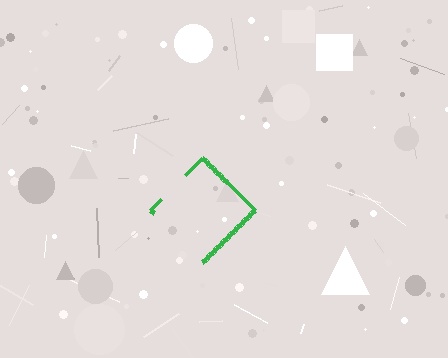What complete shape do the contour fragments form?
The contour fragments form a diamond.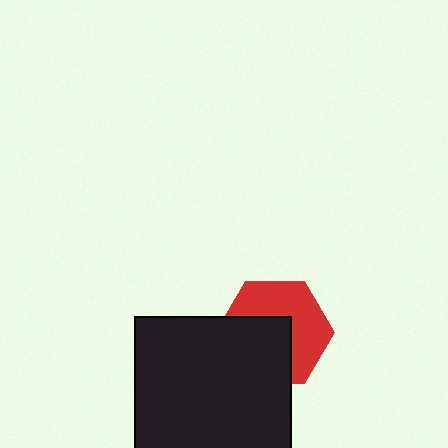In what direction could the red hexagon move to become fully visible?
The red hexagon could move toward the upper-right. That would shift it out from behind the black square entirely.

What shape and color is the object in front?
The object in front is a black square.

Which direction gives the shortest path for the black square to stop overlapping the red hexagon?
Moving toward the lower-left gives the shortest separation.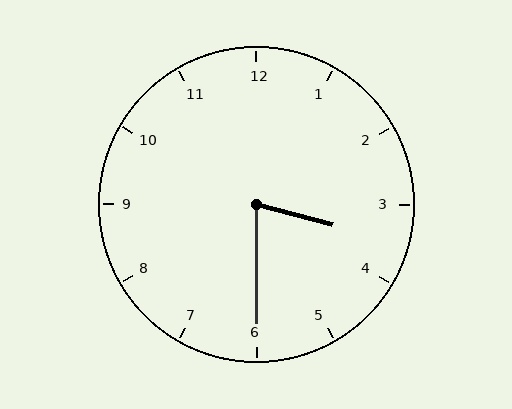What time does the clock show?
3:30.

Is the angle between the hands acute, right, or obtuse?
It is acute.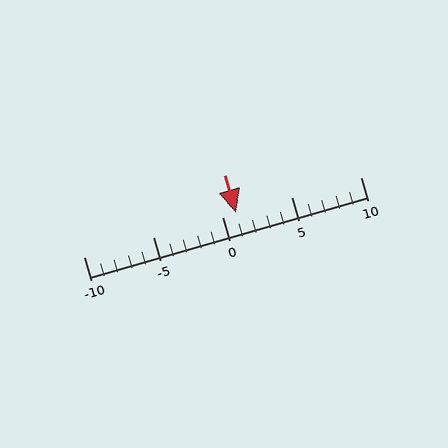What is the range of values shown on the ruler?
The ruler shows values from -10 to 10.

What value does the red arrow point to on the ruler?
The red arrow points to approximately 1.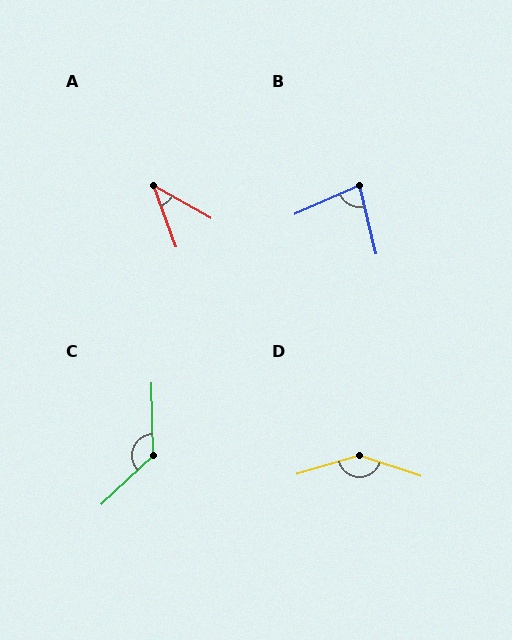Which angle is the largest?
D, at approximately 145 degrees.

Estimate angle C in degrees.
Approximately 132 degrees.